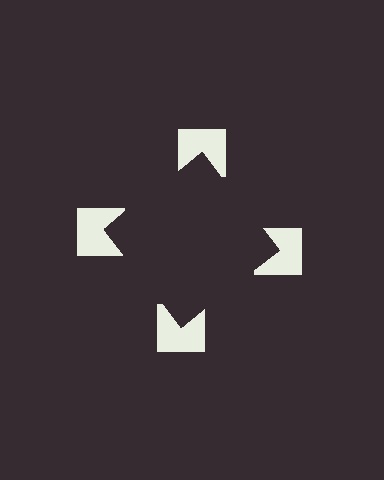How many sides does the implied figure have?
4 sides.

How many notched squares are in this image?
There are 4 — one at each vertex of the illusory square.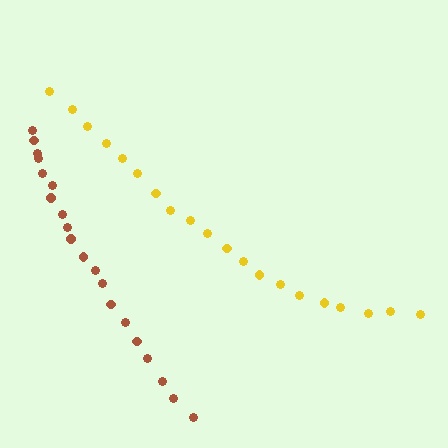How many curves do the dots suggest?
There are 2 distinct paths.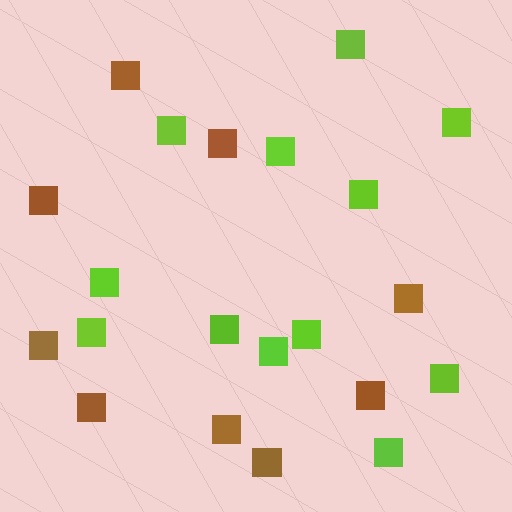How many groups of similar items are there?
There are 2 groups: one group of brown squares (9) and one group of lime squares (12).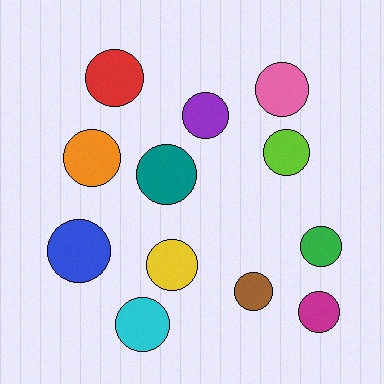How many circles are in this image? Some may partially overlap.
There are 12 circles.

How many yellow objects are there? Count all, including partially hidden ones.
There is 1 yellow object.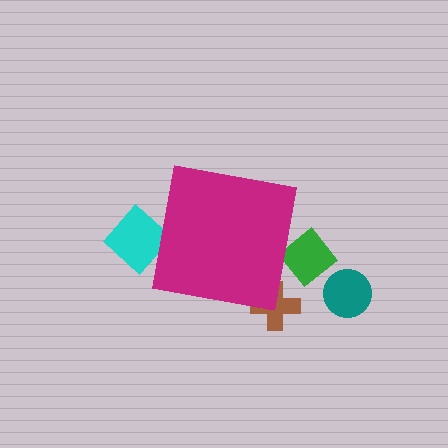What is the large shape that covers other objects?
A magenta square.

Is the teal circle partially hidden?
No, the teal circle is fully visible.